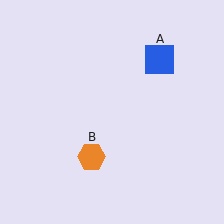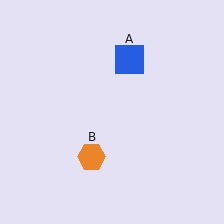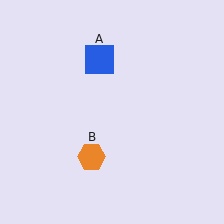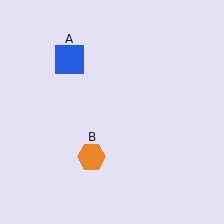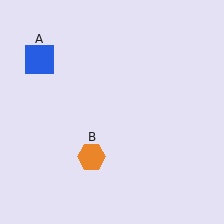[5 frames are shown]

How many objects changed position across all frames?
1 object changed position: blue square (object A).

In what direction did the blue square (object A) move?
The blue square (object A) moved left.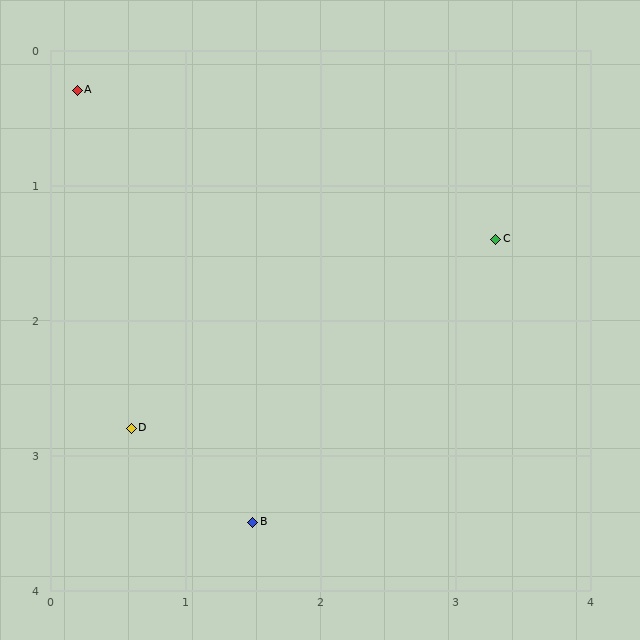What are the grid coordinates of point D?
Point D is at approximately (0.6, 2.8).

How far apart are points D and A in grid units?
Points D and A are about 2.5 grid units apart.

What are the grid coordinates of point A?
Point A is at approximately (0.2, 0.3).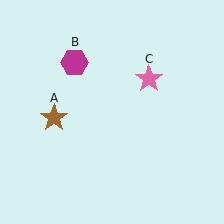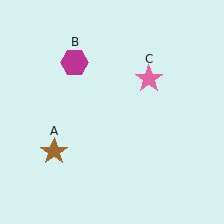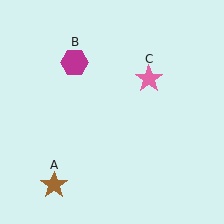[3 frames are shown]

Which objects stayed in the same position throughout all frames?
Magenta hexagon (object B) and pink star (object C) remained stationary.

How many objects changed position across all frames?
1 object changed position: brown star (object A).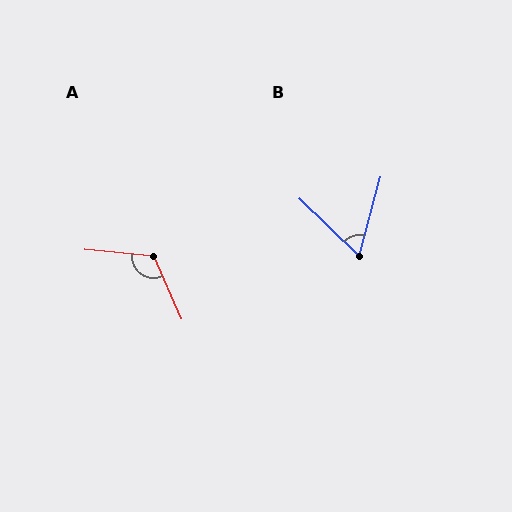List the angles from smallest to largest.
B (62°), A (120°).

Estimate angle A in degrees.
Approximately 120 degrees.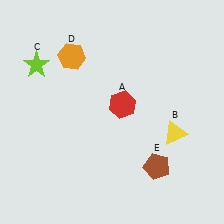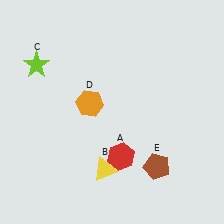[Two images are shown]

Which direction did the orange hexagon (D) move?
The orange hexagon (D) moved down.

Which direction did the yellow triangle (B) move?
The yellow triangle (B) moved left.